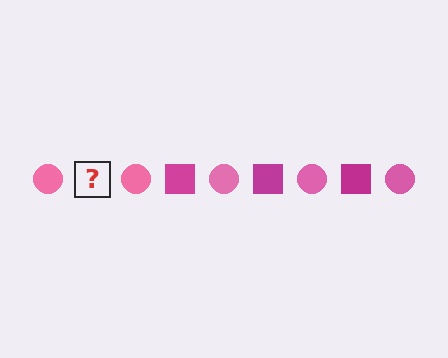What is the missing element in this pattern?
The missing element is a magenta square.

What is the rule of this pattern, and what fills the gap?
The rule is that the pattern alternates between pink circle and magenta square. The gap should be filled with a magenta square.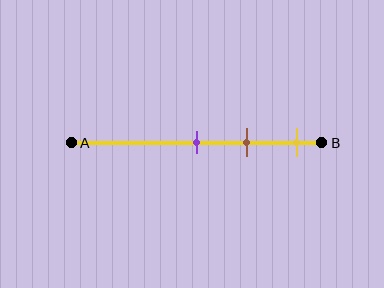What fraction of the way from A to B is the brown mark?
The brown mark is approximately 70% (0.7) of the way from A to B.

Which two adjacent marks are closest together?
The purple and brown marks are the closest adjacent pair.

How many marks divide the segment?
There are 3 marks dividing the segment.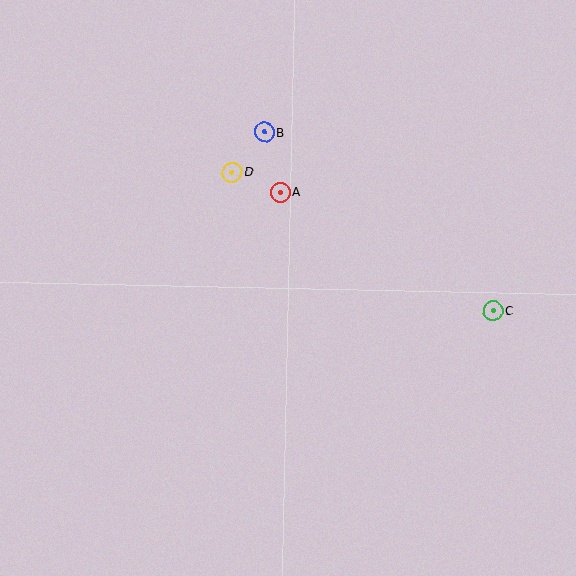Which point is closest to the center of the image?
Point A at (280, 192) is closest to the center.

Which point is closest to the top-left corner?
Point D is closest to the top-left corner.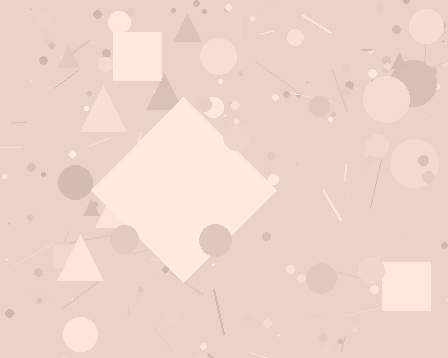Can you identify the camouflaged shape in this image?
The camouflaged shape is a diamond.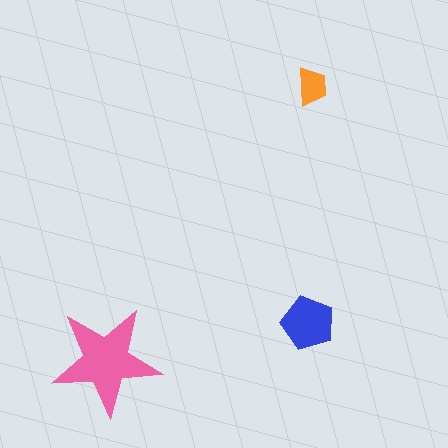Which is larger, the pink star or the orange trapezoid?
The pink star.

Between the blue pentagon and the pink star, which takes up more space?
The pink star.